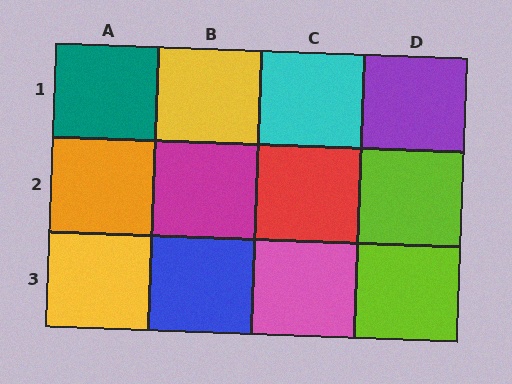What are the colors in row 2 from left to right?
Orange, magenta, red, lime.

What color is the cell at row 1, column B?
Yellow.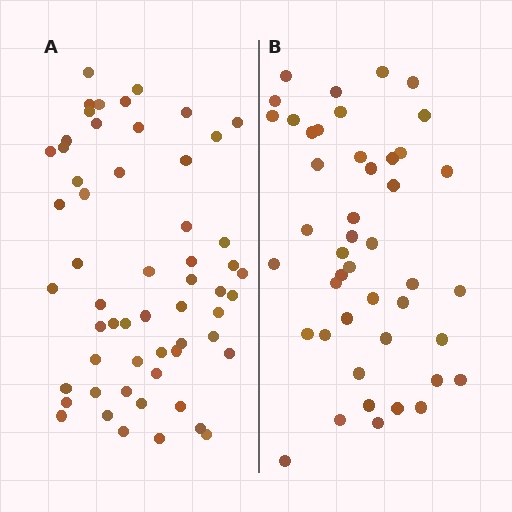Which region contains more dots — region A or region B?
Region A (the left region) has more dots.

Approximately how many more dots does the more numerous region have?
Region A has roughly 12 or so more dots than region B.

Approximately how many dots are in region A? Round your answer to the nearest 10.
About 60 dots. (The exact count is 57, which rounds to 60.)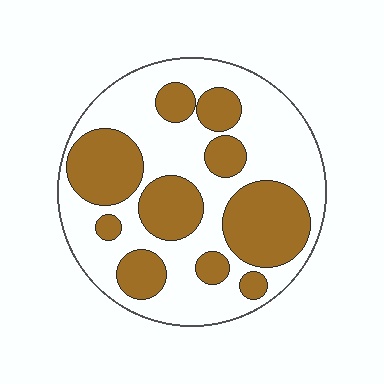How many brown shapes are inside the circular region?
10.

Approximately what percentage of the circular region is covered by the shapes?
Approximately 40%.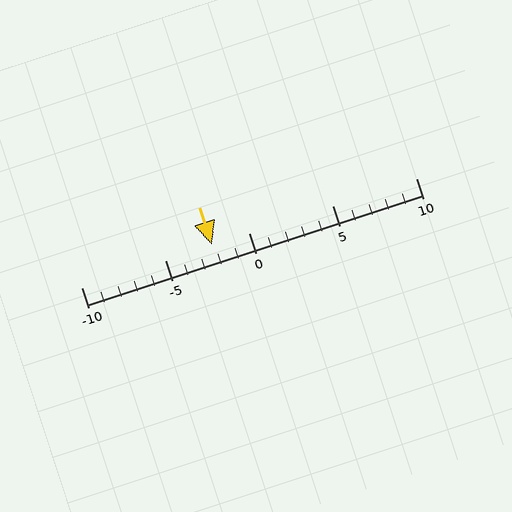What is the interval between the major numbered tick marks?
The major tick marks are spaced 5 units apart.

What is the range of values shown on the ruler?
The ruler shows values from -10 to 10.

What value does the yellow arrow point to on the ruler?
The yellow arrow points to approximately -2.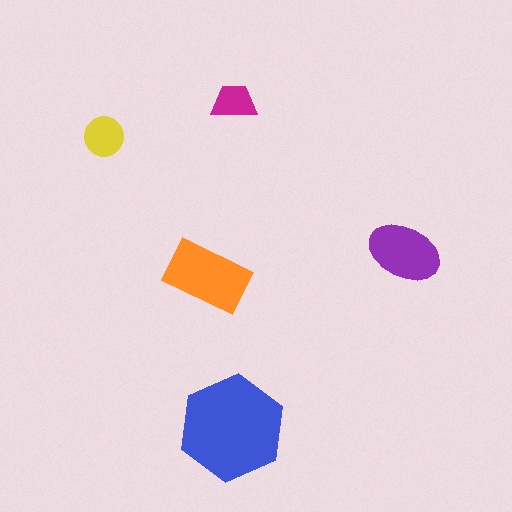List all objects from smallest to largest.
The magenta trapezoid, the yellow circle, the purple ellipse, the orange rectangle, the blue hexagon.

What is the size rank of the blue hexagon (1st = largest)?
1st.